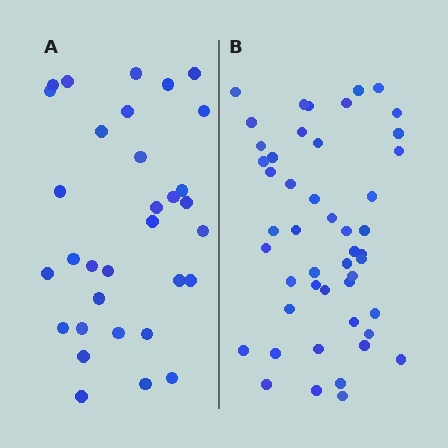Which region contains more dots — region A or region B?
Region B (the right region) has more dots.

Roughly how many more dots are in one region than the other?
Region B has approximately 15 more dots than region A.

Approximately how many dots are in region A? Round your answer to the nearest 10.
About 30 dots. (The exact count is 32, which rounds to 30.)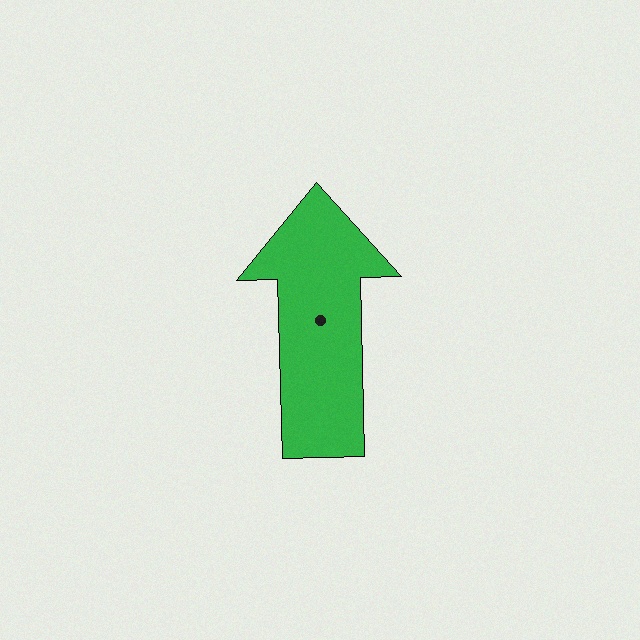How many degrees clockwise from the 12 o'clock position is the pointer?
Approximately 359 degrees.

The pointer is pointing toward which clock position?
Roughly 12 o'clock.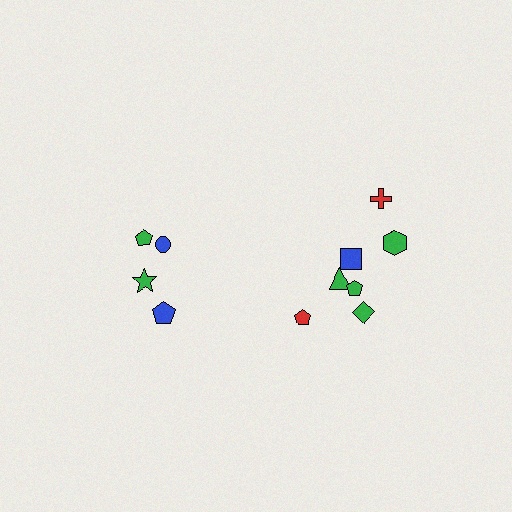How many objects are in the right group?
There are 7 objects.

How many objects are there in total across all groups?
There are 11 objects.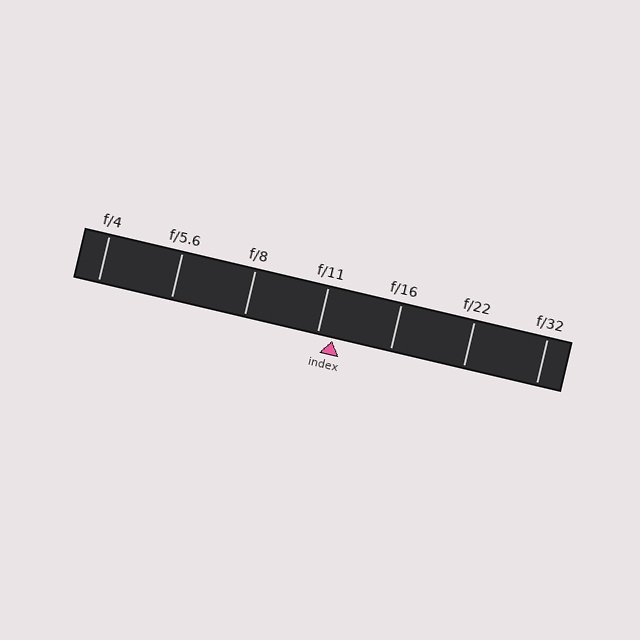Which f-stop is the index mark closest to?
The index mark is closest to f/11.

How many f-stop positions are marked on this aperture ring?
There are 7 f-stop positions marked.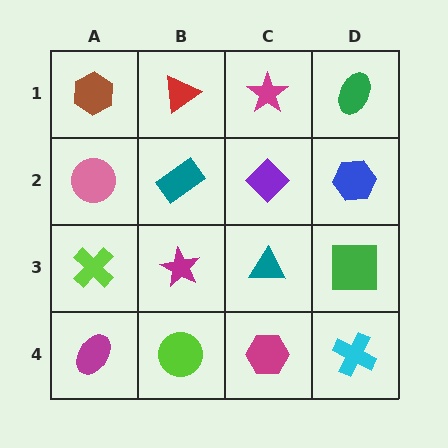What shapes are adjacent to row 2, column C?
A magenta star (row 1, column C), a teal triangle (row 3, column C), a teal rectangle (row 2, column B), a blue hexagon (row 2, column D).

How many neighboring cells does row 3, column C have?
4.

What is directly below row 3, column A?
A magenta ellipse.